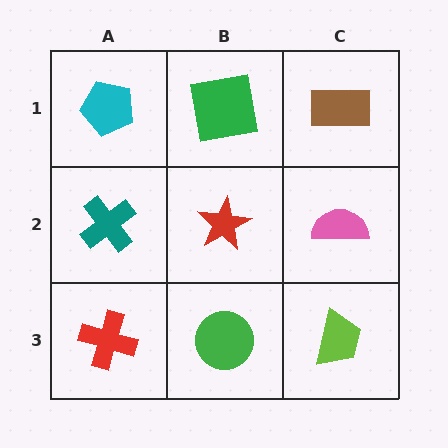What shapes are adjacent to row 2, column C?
A brown rectangle (row 1, column C), a lime trapezoid (row 3, column C), a red star (row 2, column B).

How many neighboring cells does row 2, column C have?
3.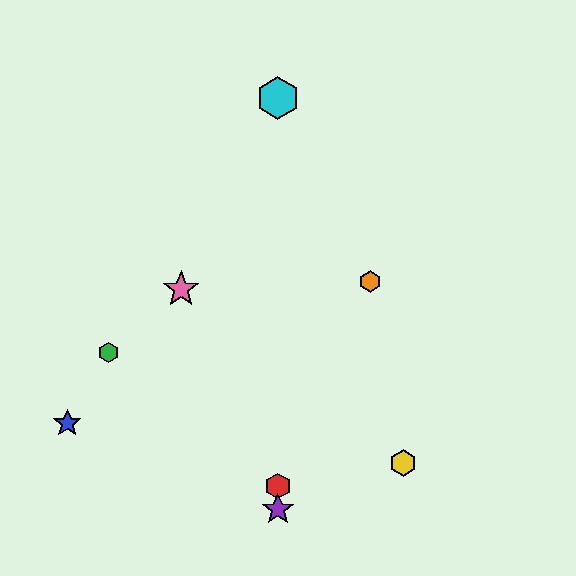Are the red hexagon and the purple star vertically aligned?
Yes, both are at x≈278.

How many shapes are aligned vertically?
3 shapes (the red hexagon, the purple star, the cyan hexagon) are aligned vertically.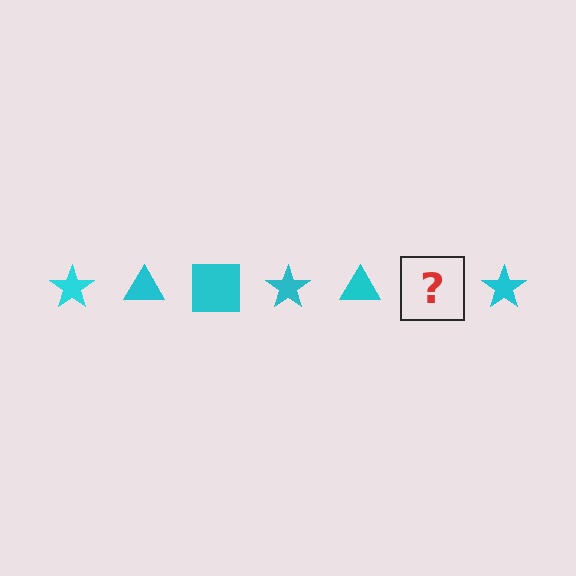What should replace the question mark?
The question mark should be replaced with a cyan square.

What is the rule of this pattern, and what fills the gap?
The rule is that the pattern cycles through star, triangle, square shapes in cyan. The gap should be filled with a cyan square.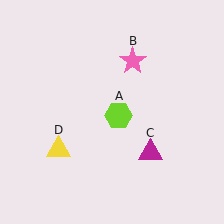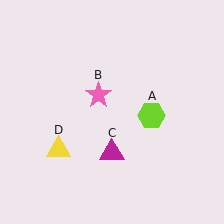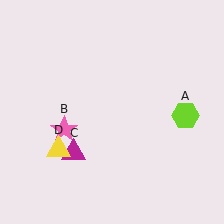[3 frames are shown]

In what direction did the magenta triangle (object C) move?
The magenta triangle (object C) moved left.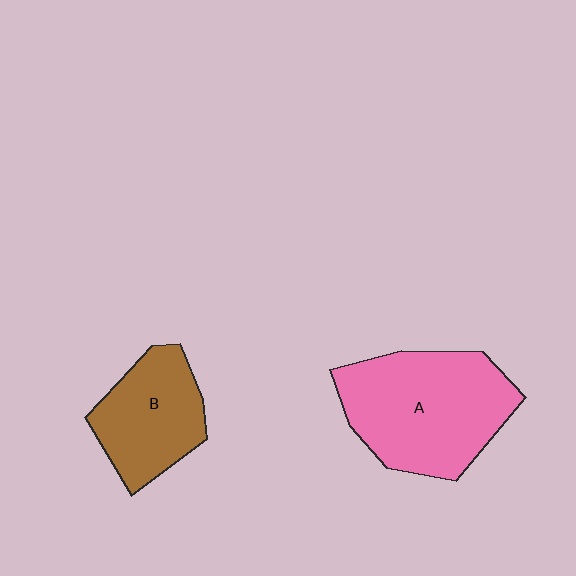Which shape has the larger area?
Shape A (pink).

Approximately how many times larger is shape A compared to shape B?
Approximately 1.6 times.